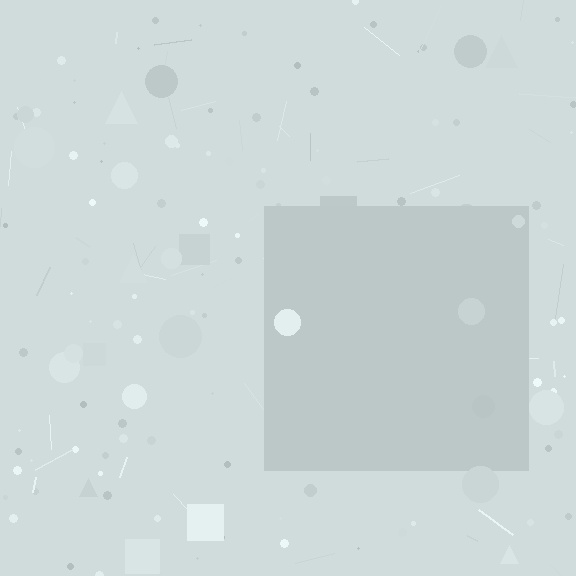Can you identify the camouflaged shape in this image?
The camouflaged shape is a square.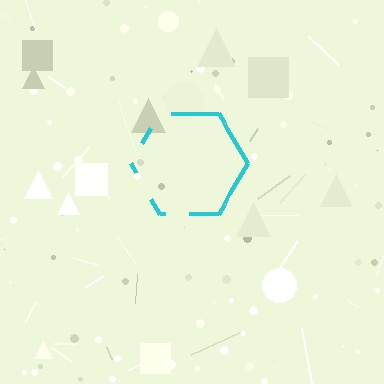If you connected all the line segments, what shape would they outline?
They would outline a hexagon.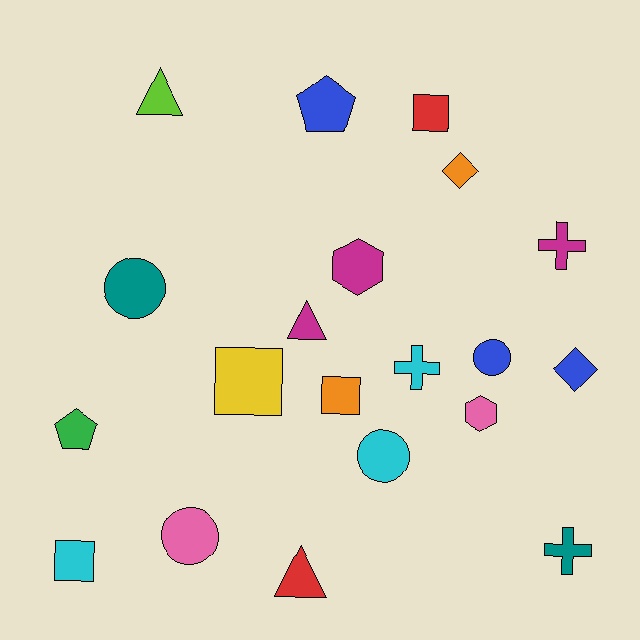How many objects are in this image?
There are 20 objects.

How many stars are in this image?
There are no stars.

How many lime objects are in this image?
There is 1 lime object.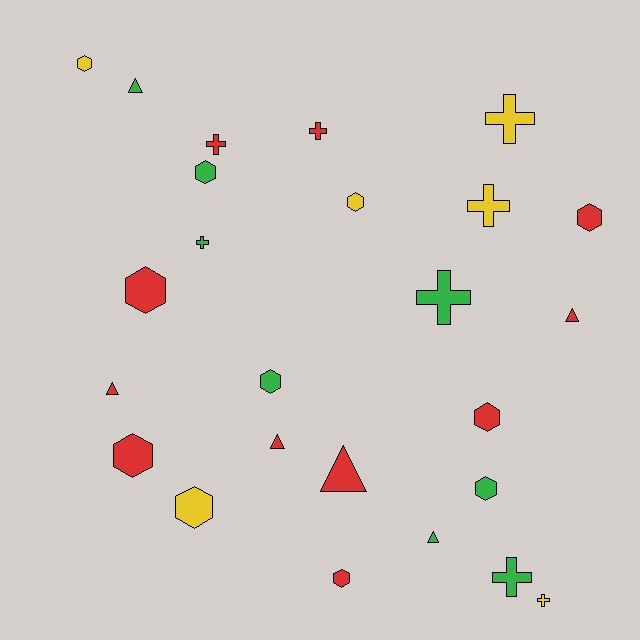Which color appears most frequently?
Red, with 11 objects.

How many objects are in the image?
There are 25 objects.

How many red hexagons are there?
There are 5 red hexagons.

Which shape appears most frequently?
Hexagon, with 11 objects.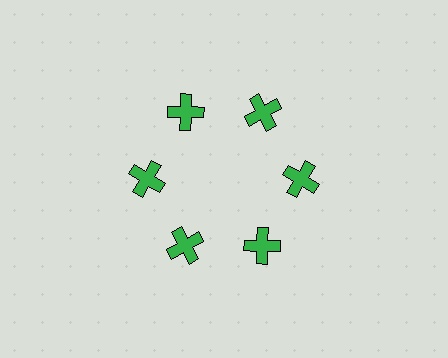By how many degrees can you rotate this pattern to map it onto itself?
The pattern maps onto itself every 60 degrees of rotation.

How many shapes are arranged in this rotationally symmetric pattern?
There are 6 shapes, arranged in 6 groups of 1.